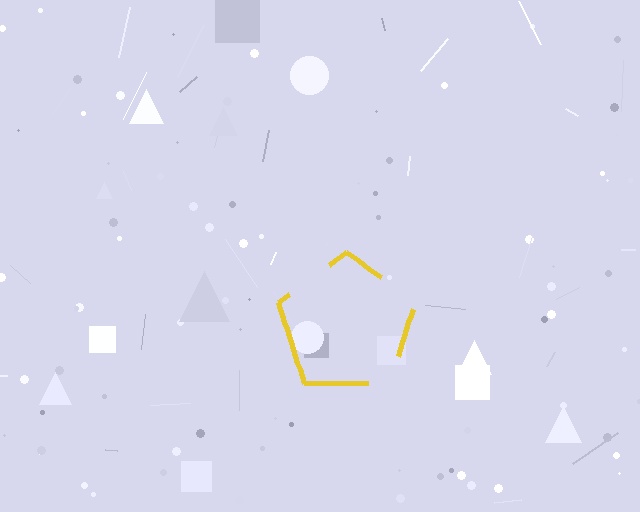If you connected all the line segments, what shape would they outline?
They would outline a pentagon.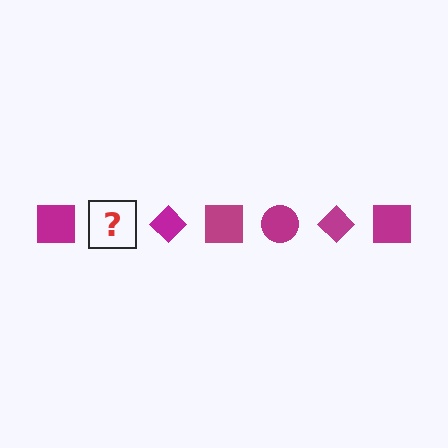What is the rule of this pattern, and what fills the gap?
The rule is that the pattern cycles through square, circle, diamond shapes in magenta. The gap should be filled with a magenta circle.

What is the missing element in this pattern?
The missing element is a magenta circle.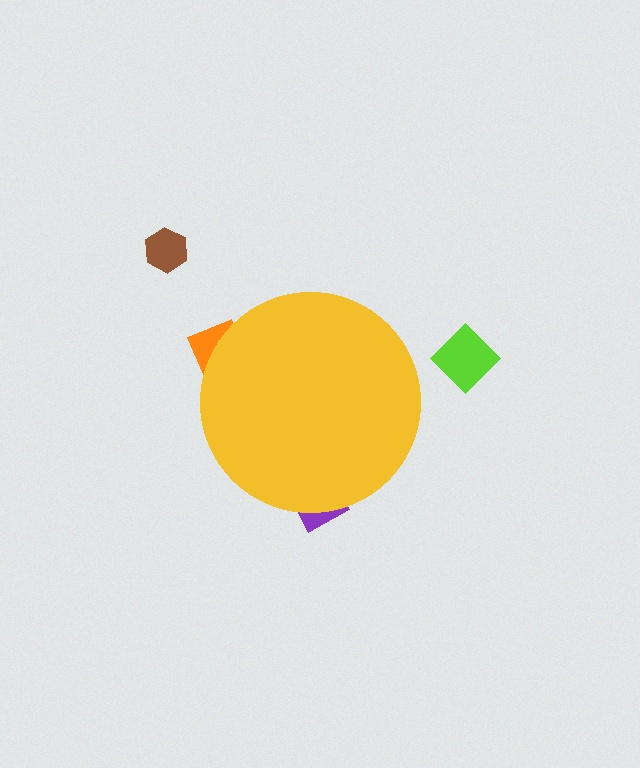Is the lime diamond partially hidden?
No, the lime diamond is fully visible.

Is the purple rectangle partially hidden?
Yes, the purple rectangle is partially hidden behind the yellow circle.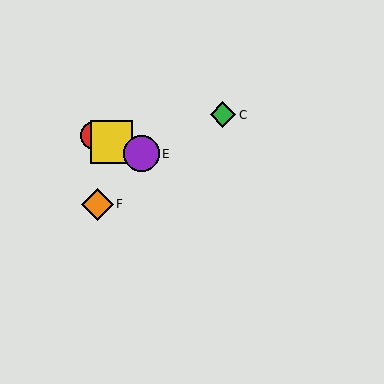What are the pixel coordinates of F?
Object F is at (98, 204).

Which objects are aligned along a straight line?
Objects A, B, D, E are aligned along a straight line.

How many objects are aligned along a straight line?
4 objects (A, B, D, E) are aligned along a straight line.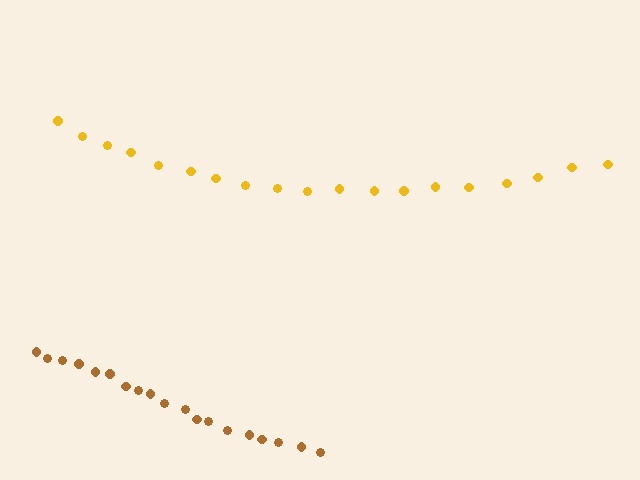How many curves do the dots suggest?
There are 2 distinct paths.